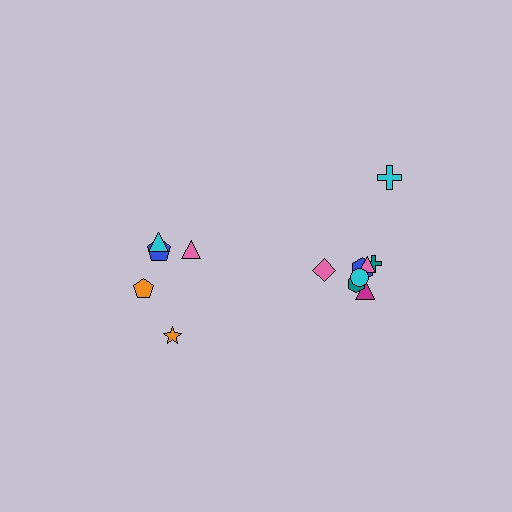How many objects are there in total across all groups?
There are 13 objects.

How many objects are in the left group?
There are 5 objects.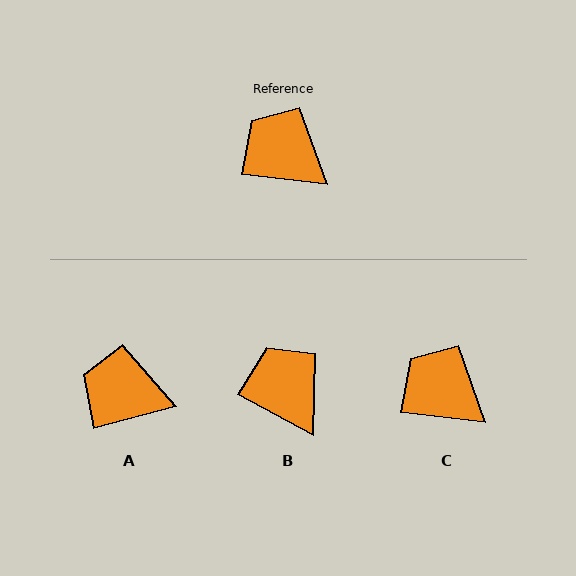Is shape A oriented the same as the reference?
No, it is off by about 22 degrees.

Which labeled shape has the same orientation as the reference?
C.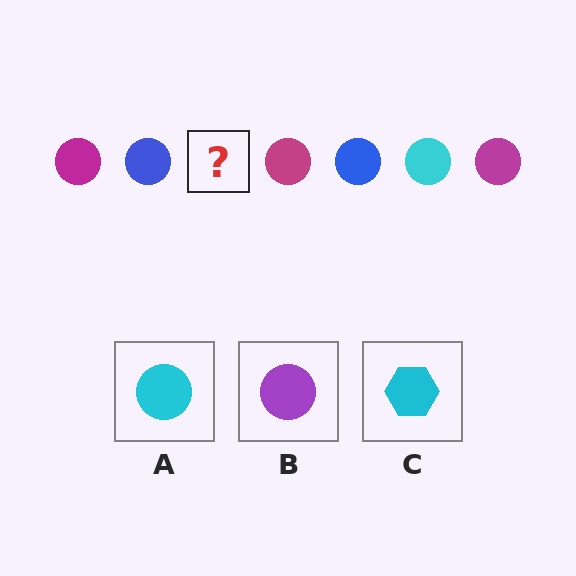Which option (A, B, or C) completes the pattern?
A.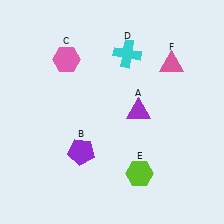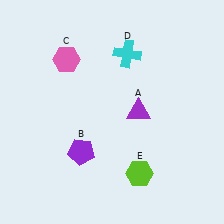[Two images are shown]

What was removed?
The pink triangle (F) was removed in Image 2.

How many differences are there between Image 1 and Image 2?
There is 1 difference between the two images.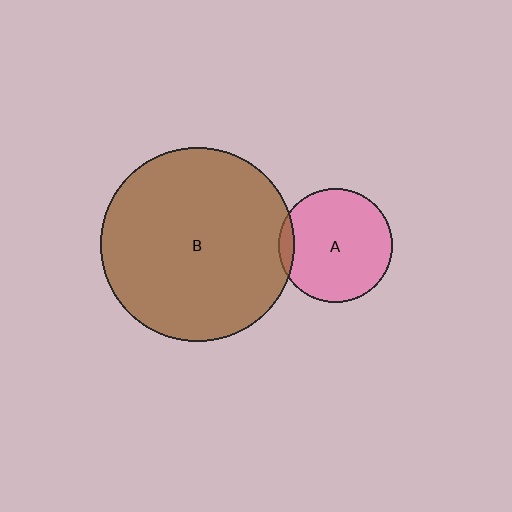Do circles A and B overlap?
Yes.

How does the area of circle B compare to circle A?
Approximately 2.9 times.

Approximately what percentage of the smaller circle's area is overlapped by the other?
Approximately 5%.